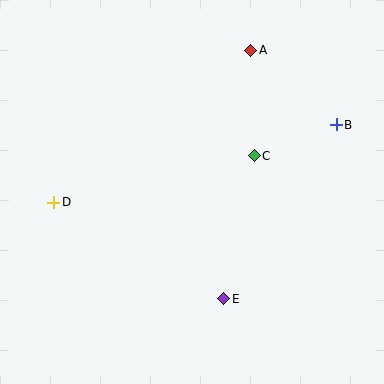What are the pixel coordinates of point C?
Point C is at (254, 156).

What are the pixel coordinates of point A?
Point A is at (251, 50).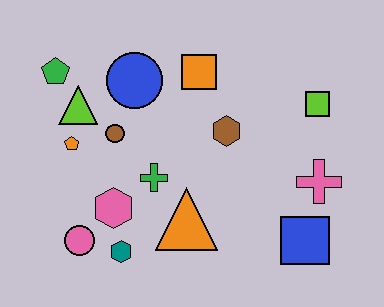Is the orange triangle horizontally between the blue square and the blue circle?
Yes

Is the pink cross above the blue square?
Yes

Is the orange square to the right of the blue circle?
Yes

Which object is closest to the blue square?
The pink cross is closest to the blue square.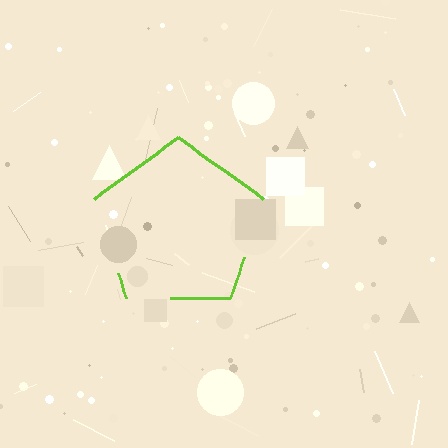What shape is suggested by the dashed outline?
The dashed outline suggests a pentagon.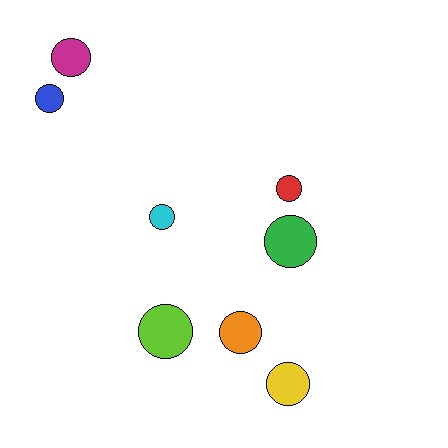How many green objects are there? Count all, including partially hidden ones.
There is 1 green object.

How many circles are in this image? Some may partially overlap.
There are 8 circles.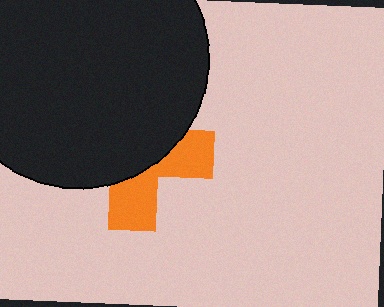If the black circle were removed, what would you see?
You would see the complete orange cross.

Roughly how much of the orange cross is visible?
A small part of it is visible (roughly 37%).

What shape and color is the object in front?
The object in front is a black circle.